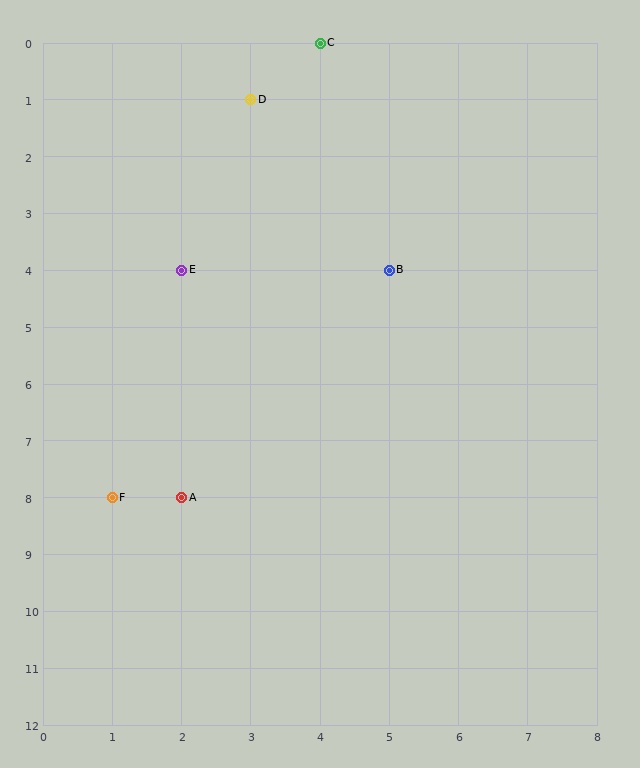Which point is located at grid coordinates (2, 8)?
Point A is at (2, 8).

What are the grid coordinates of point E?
Point E is at grid coordinates (2, 4).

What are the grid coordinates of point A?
Point A is at grid coordinates (2, 8).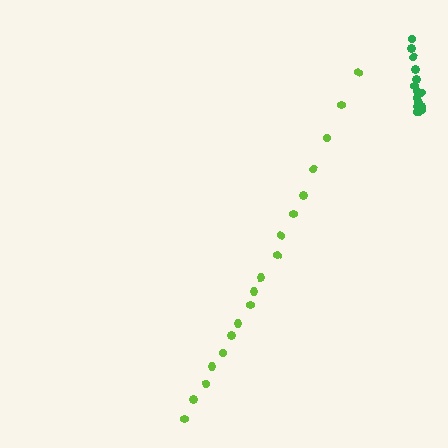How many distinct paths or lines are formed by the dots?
There are 2 distinct paths.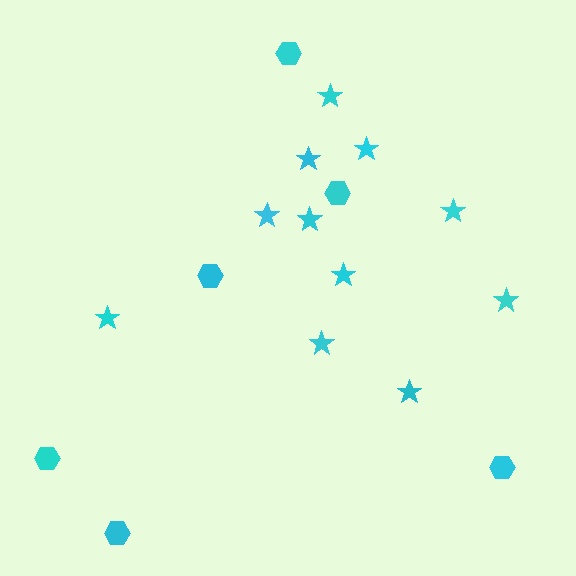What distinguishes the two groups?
There are 2 groups: one group of hexagons (6) and one group of stars (11).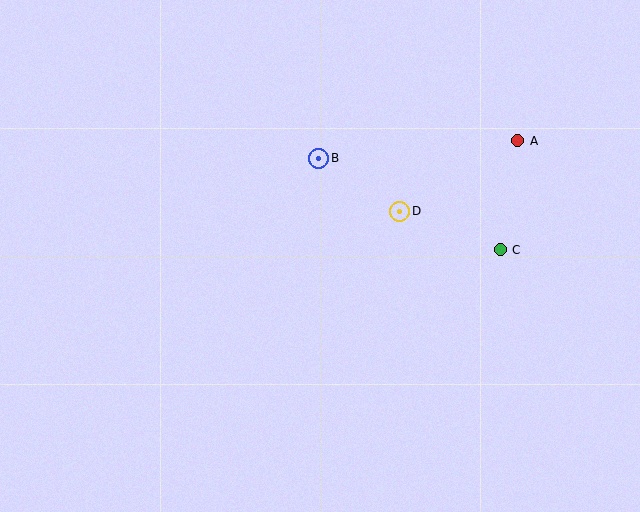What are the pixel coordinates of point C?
Point C is at (500, 250).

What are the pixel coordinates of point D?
Point D is at (400, 211).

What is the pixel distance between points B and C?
The distance between B and C is 203 pixels.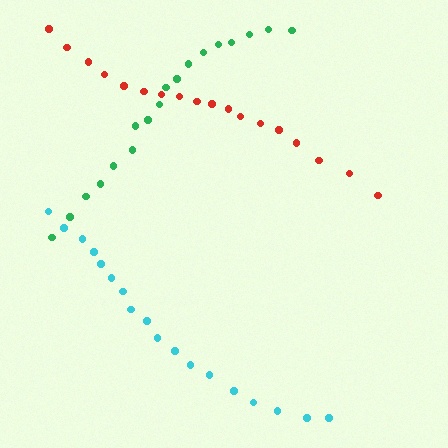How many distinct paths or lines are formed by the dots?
There are 3 distinct paths.